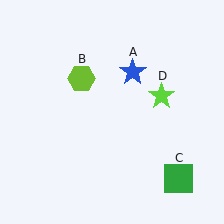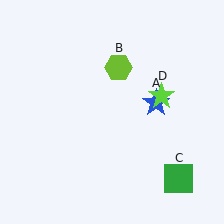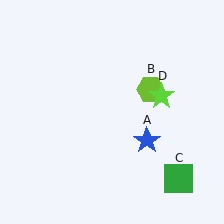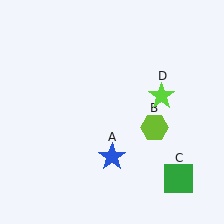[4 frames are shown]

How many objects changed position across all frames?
2 objects changed position: blue star (object A), lime hexagon (object B).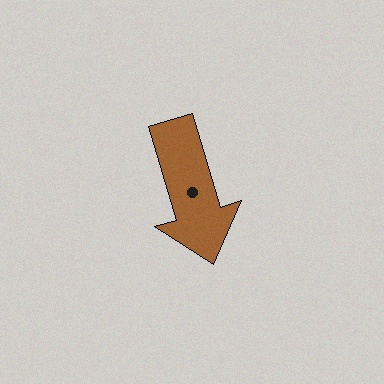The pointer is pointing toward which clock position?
Roughly 5 o'clock.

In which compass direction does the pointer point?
South.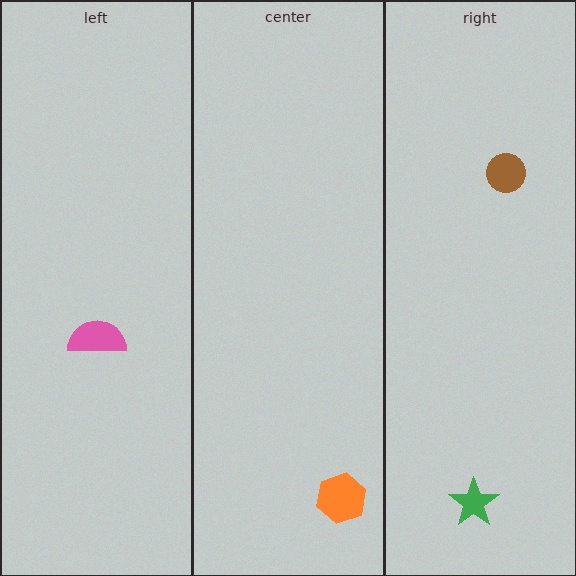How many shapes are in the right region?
2.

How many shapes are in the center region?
1.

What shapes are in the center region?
The orange hexagon.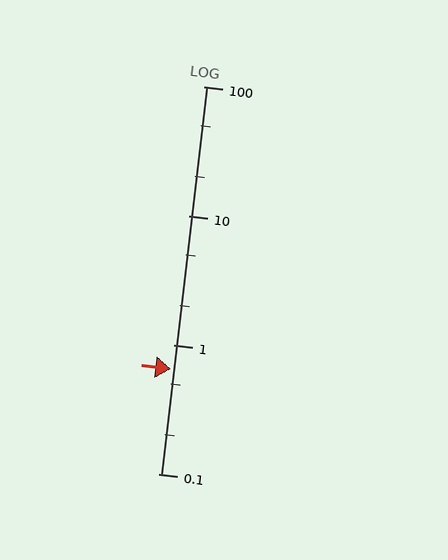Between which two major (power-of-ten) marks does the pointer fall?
The pointer is between 0.1 and 1.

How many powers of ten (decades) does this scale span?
The scale spans 3 decades, from 0.1 to 100.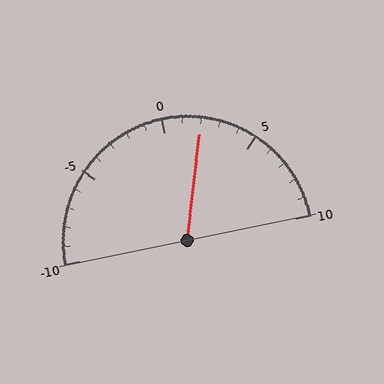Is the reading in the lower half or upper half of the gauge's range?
The reading is in the upper half of the range (-10 to 10).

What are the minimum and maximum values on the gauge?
The gauge ranges from -10 to 10.